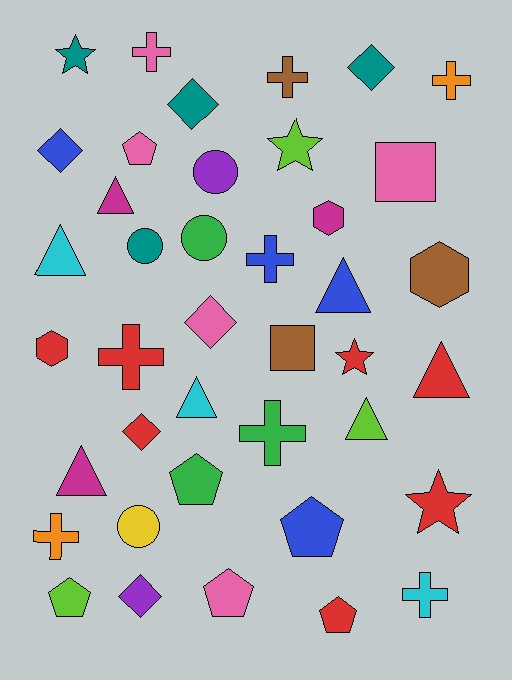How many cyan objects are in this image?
There are 3 cyan objects.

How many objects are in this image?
There are 40 objects.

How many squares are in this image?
There are 2 squares.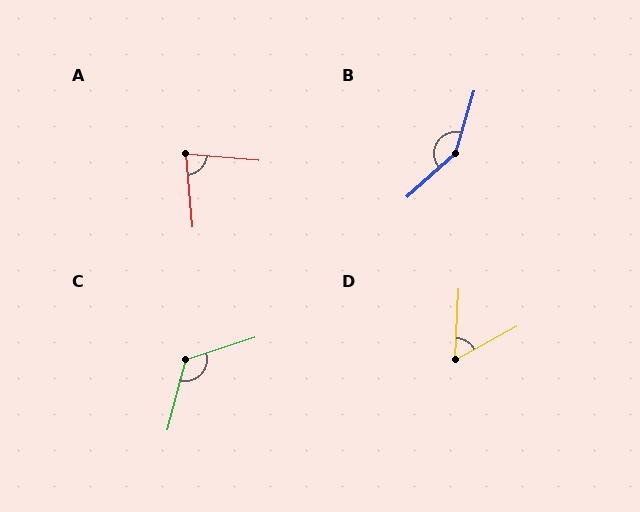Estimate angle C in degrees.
Approximately 123 degrees.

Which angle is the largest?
B, at approximately 148 degrees.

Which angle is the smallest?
D, at approximately 58 degrees.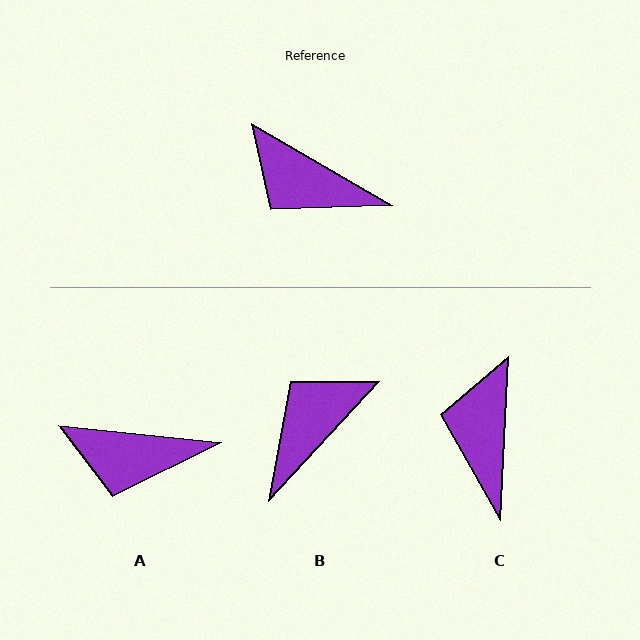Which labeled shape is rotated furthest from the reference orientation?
B, about 102 degrees away.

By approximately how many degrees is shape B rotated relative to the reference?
Approximately 102 degrees clockwise.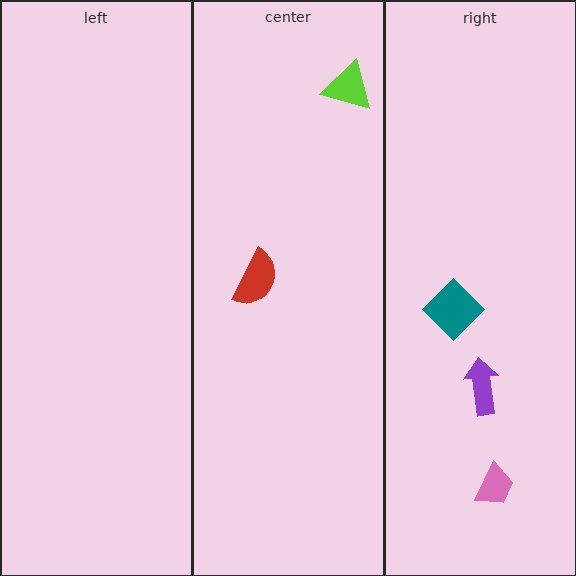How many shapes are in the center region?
2.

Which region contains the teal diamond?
The right region.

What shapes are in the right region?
The pink trapezoid, the purple arrow, the teal diamond.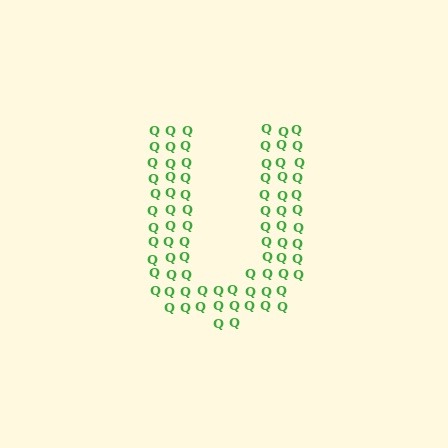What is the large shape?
The large shape is the letter U.